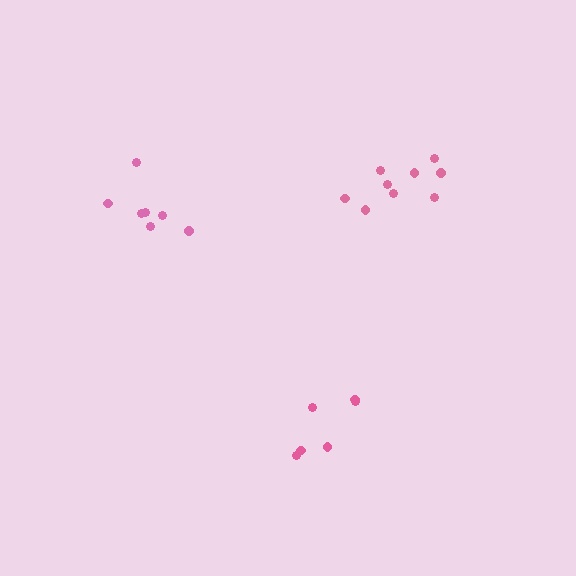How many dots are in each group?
Group 1: 9 dots, Group 2: 6 dots, Group 3: 7 dots (22 total).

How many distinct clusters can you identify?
There are 3 distinct clusters.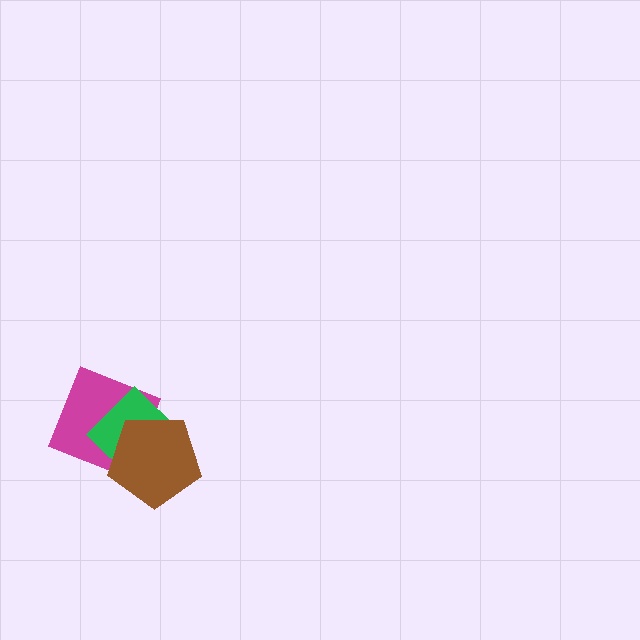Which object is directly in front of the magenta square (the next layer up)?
The green diamond is directly in front of the magenta square.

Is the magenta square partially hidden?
Yes, it is partially covered by another shape.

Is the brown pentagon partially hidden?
No, no other shape covers it.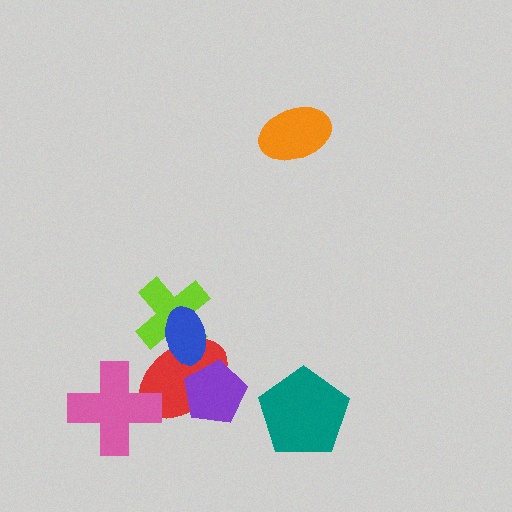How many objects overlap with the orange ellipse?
0 objects overlap with the orange ellipse.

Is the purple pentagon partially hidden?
No, no other shape covers it.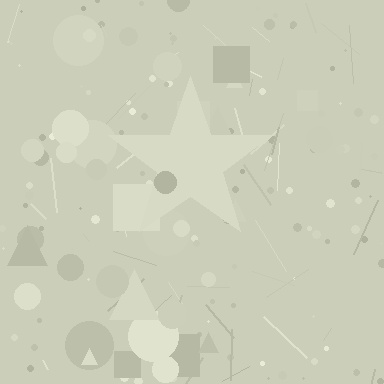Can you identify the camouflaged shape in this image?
The camouflaged shape is a star.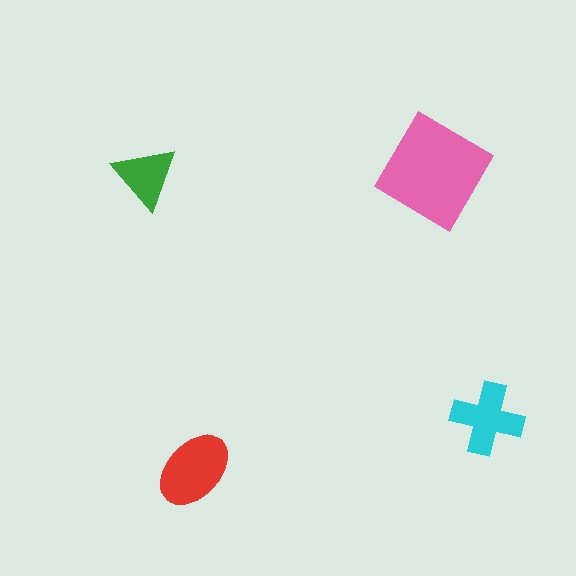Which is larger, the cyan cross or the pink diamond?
The pink diamond.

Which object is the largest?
The pink diamond.